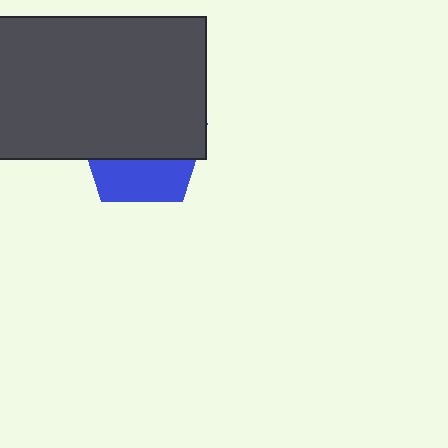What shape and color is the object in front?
The object in front is a dark gray rectangle.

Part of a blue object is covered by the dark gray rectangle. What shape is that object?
It is a pentagon.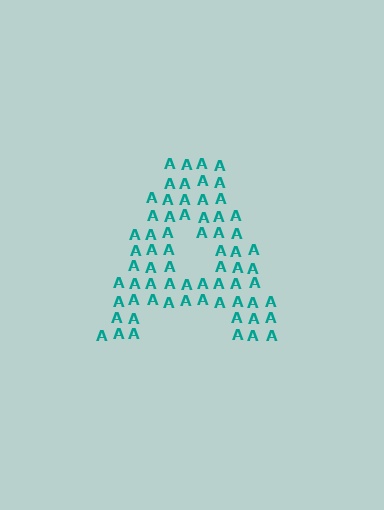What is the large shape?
The large shape is the letter A.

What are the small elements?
The small elements are letter A's.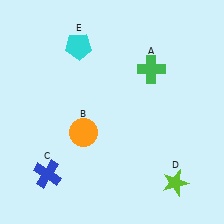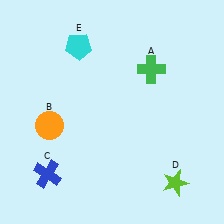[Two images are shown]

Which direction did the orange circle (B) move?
The orange circle (B) moved left.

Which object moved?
The orange circle (B) moved left.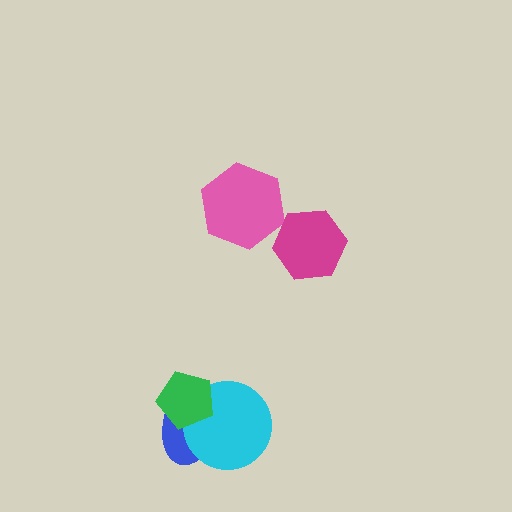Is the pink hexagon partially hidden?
No, no other shape covers it.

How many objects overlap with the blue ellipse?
2 objects overlap with the blue ellipse.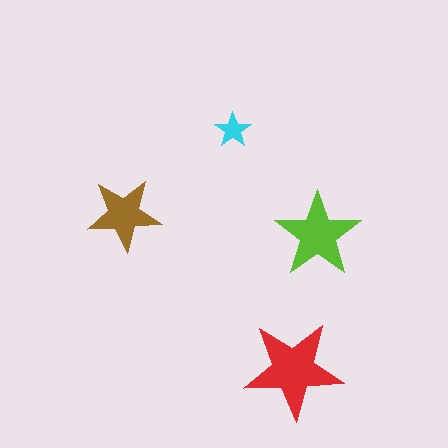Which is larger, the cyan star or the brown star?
The brown one.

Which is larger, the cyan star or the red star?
The red one.